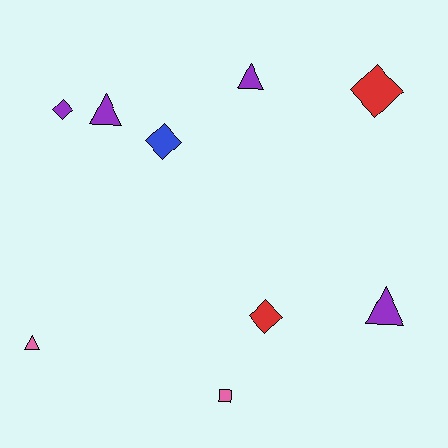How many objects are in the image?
There are 9 objects.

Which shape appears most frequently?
Triangle, with 4 objects.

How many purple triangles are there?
There are 3 purple triangles.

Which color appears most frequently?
Purple, with 4 objects.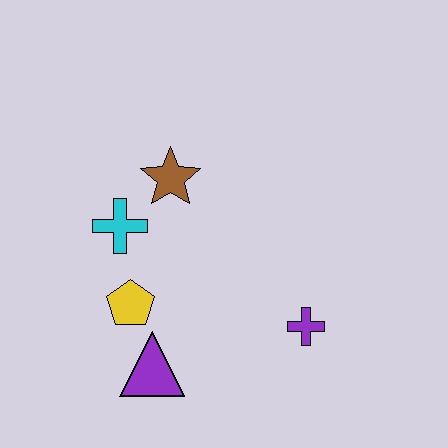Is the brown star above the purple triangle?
Yes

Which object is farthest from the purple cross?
The cyan cross is farthest from the purple cross.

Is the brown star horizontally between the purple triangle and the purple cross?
Yes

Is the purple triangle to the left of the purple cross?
Yes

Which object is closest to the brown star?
The cyan cross is closest to the brown star.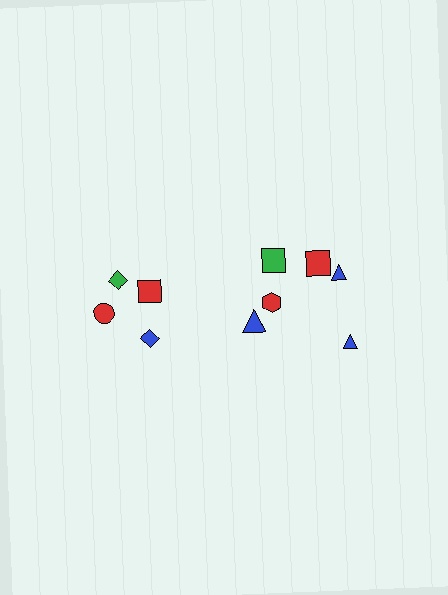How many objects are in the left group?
There are 4 objects.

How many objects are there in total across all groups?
There are 10 objects.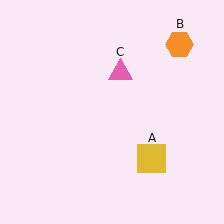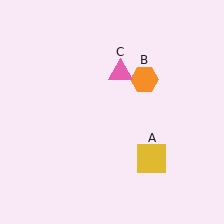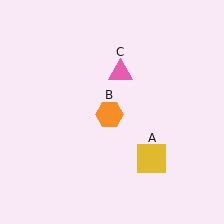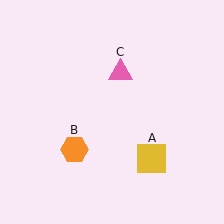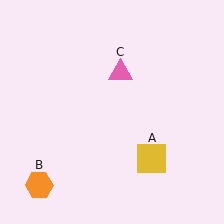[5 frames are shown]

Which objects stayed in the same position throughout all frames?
Yellow square (object A) and pink triangle (object C) remained stationary.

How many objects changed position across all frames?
1 object changed position: orange hexagon (object B).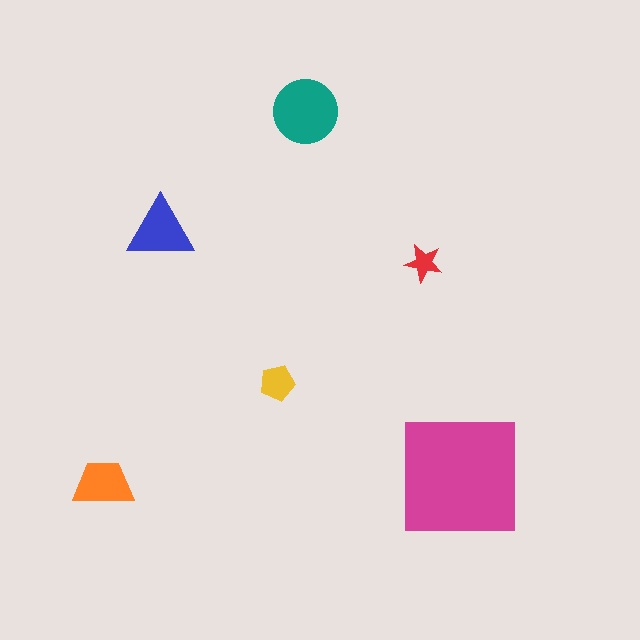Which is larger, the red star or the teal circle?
The teal circle.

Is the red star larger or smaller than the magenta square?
Smaller.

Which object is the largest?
The magenta square.